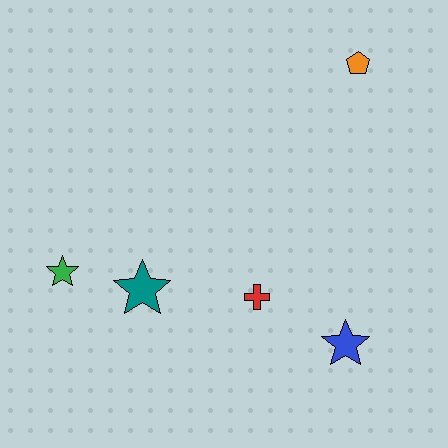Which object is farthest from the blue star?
The green star is farthest from the blue star.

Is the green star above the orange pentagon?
No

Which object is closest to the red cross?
The blue star is closest to the red cross.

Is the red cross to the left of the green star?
No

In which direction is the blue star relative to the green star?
The blue star is to the right of the green star.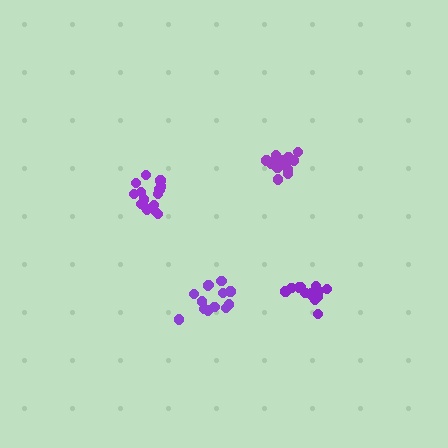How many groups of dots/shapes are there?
There are 4 groups.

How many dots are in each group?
Group 1: 15 dots, Group 2: 15 dots, Group 3: 14 dots, Group 4: 13 dots (57 total).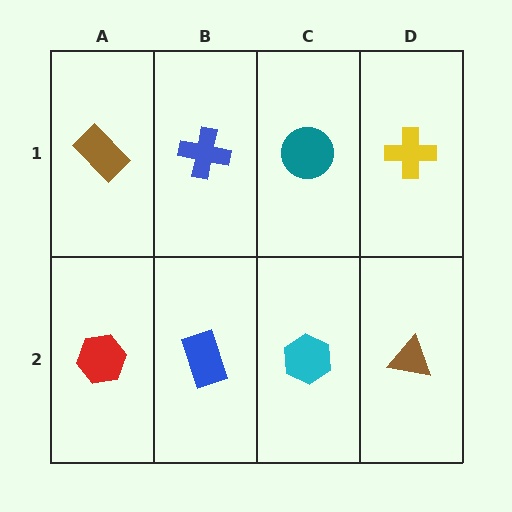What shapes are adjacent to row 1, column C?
A cyan hexagon (row 2, column C), a blue cross (row 1, column B), a yellow cross (row 1, column D).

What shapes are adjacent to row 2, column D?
A yellow cross (row 1, column D), a cyan hexagon (row 2, column C).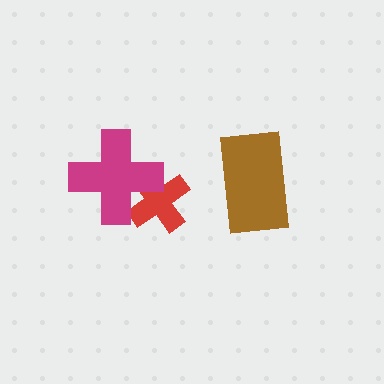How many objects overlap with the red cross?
1 object overlaps with the red cross.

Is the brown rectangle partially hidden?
No, no other shape covers it.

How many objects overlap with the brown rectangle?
0 objects overlap with the brown rectangle.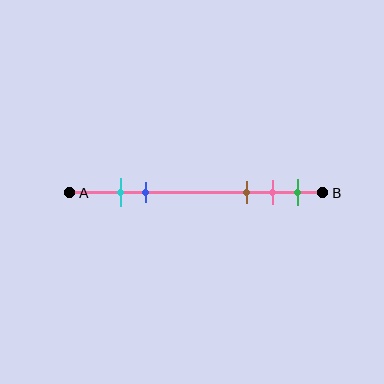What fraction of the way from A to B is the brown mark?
The brown mark is approximately 70% (0.7) of the way from A to B.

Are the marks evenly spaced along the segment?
No, the marks are not evenly spaced.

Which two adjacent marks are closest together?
The cyan and blue marks are the closest adjacent pair.